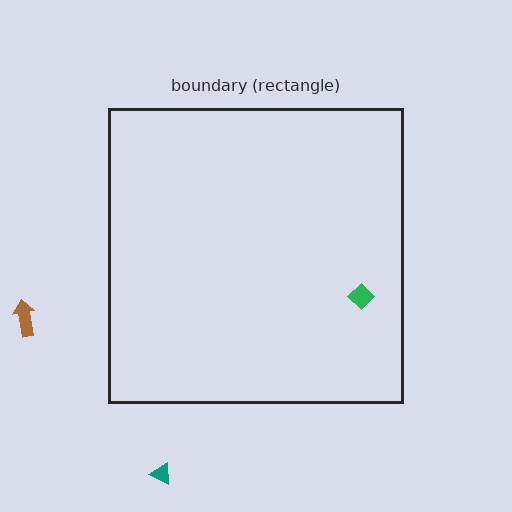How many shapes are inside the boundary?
1 inside, 2 outside.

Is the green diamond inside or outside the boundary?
Inside.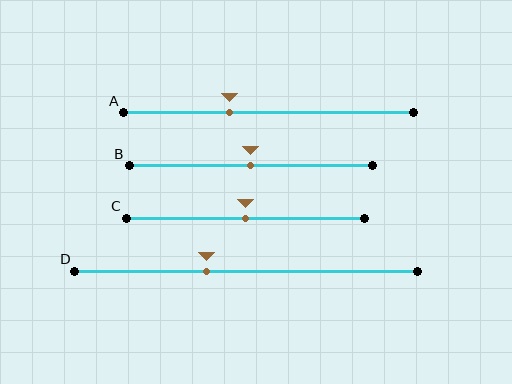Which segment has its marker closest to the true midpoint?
Segment B has its marker closest to the true midpoint.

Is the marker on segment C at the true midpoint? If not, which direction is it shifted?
Yes, the marker on segment C is at the true midpoint.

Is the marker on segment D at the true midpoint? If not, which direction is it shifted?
No, the marker on segment D is shifted to the left by about 12% of the segment length.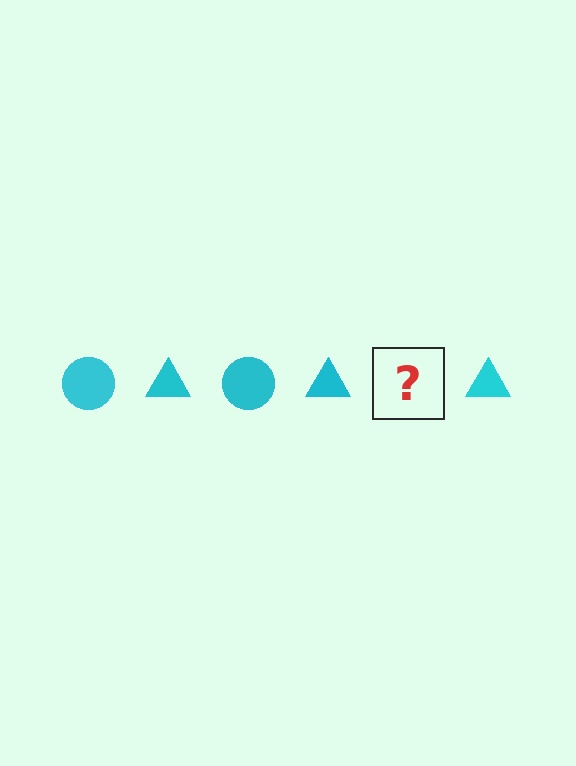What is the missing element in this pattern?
The missing element is a cyan circle.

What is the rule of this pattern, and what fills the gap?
The rule is that the pattern cycles through circle, triangle shapes in cyan. The gap should be filled with a cyan circle.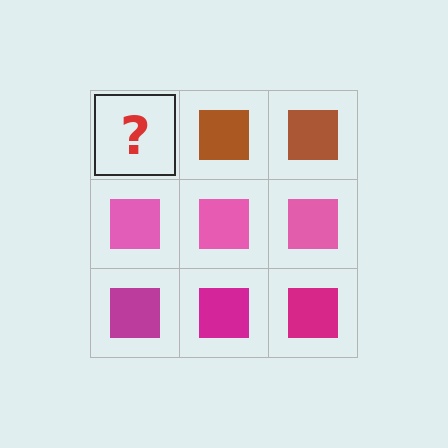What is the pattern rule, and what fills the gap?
The rule is that each row has a consistent color. The gap should be filled with a brown square.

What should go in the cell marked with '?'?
The missing cell should contain a brown square.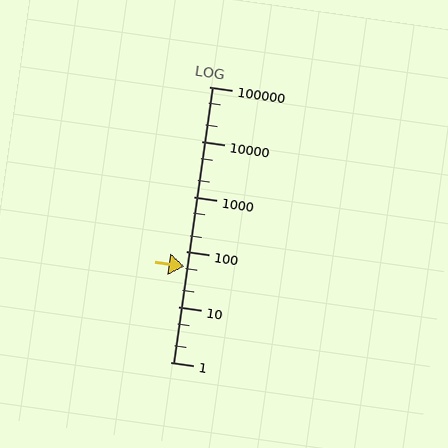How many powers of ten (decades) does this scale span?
The scale spans 5 decades, from 1 to 100000.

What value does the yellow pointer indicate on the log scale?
The pointer indicates approximately 54.